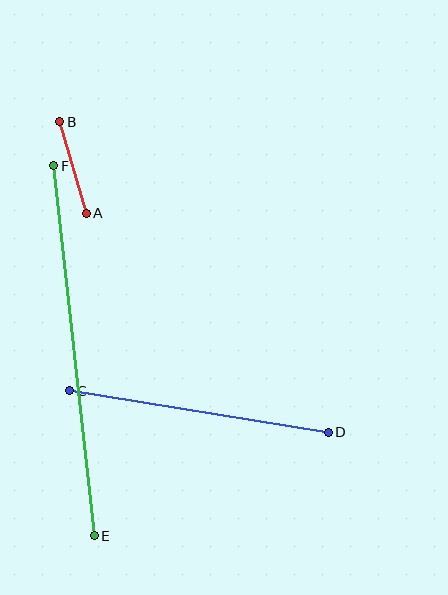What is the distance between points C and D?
The distance is approximately 262 pixels.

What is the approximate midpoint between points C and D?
The midpoint is at approximately (199, 412) pixels.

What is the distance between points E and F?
The distance is approximately 372 pixels.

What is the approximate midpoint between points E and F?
The midpoint is at approximately (74, 351) pixels.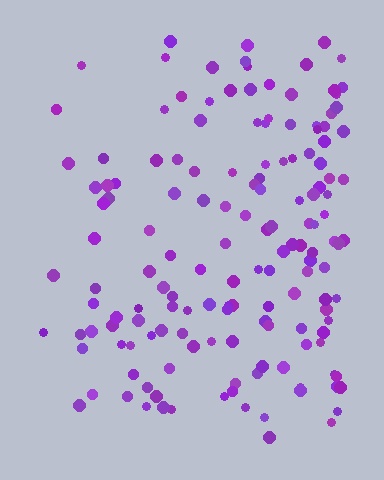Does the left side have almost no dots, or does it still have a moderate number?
Still a moderate number, just noticeably fewer than the right.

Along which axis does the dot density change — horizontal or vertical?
Horizontal.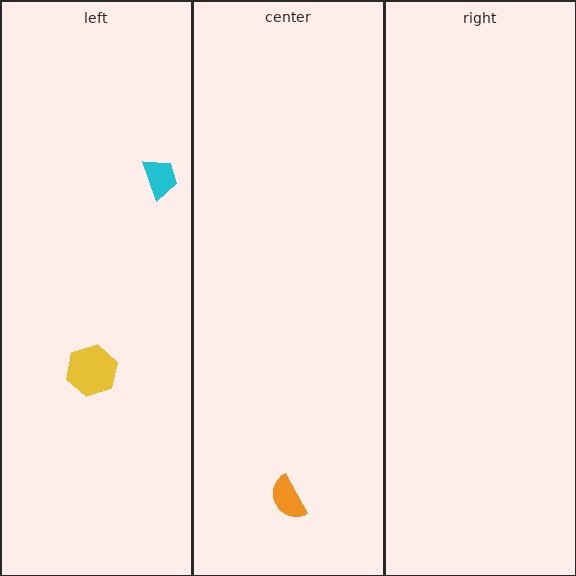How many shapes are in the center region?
1.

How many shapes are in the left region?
2.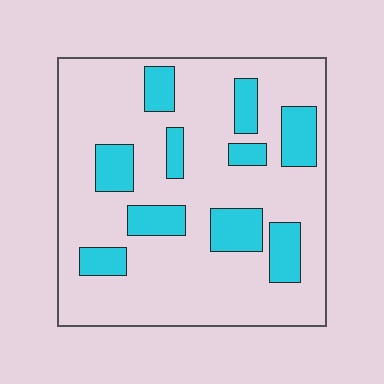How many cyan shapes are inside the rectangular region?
10.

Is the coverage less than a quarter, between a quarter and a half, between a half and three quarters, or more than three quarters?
Less than a quarter.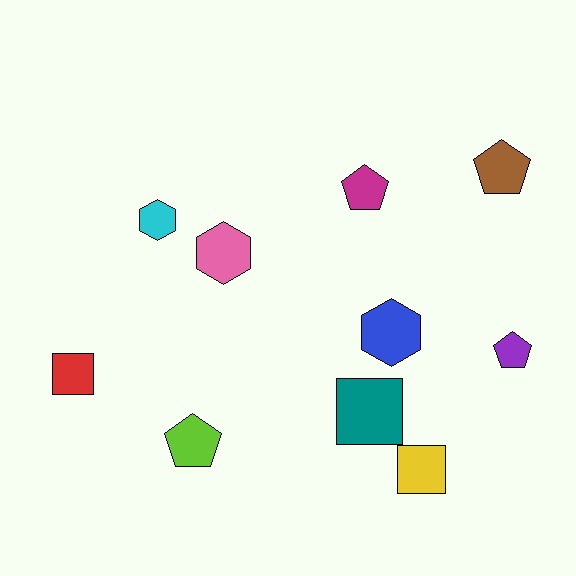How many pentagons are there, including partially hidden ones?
There are 4 pentagons.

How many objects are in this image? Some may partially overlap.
There are 10 objects.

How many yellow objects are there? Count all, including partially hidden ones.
There is 1 yellow object.